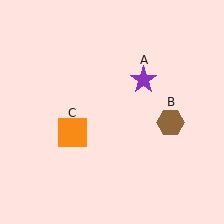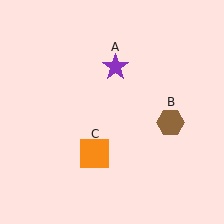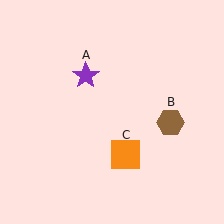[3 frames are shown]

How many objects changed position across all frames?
2 objects changed position: purple star (object A), orange square (object C).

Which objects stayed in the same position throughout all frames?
Brown hexagon (object B) remained stationary.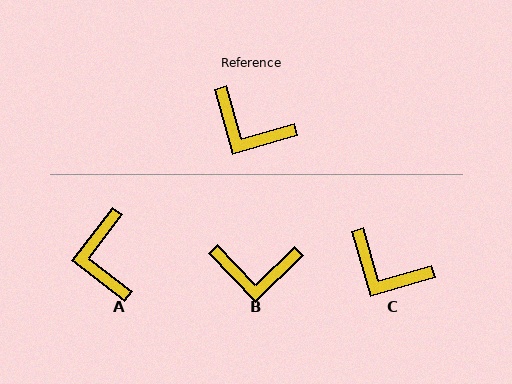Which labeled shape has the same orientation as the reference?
C.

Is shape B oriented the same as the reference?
No, it is off by about 28 degrees.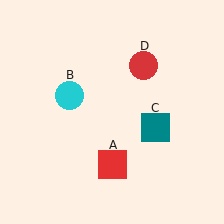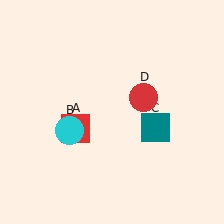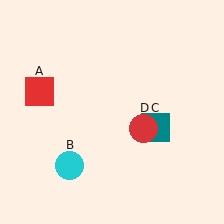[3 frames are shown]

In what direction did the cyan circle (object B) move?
The cyan circle (object B) moved down.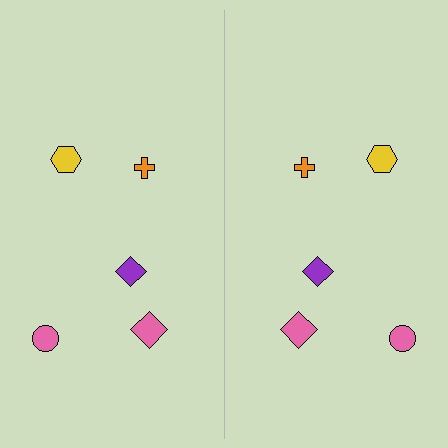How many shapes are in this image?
There are 10 shapes in this image.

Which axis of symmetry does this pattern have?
The pattern has a vertical axis of symmetry running through the center of the image.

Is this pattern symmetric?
Yes, this pattern has bilateral (reflection) symmetry.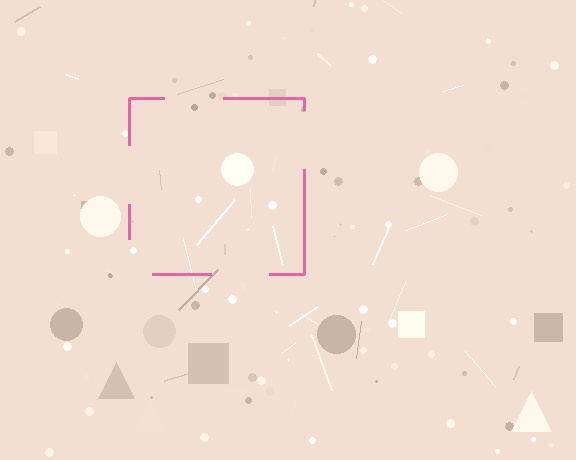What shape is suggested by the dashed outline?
The dashed outline suggests a square.